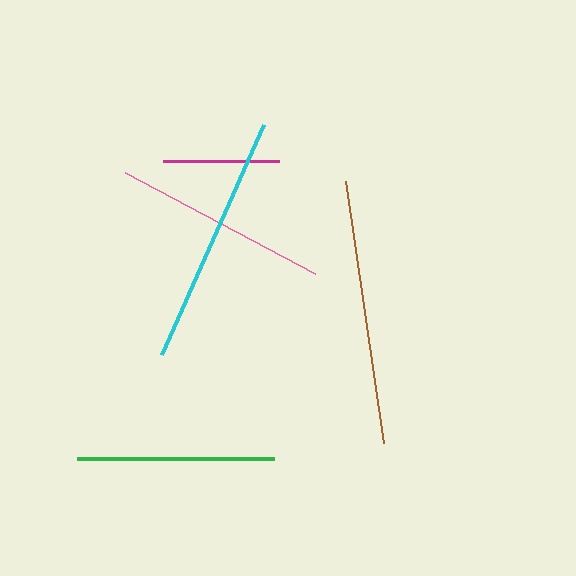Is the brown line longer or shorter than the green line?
The brown line is longer than the green line.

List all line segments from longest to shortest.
From longest to shortest: brown, cyan, pink, green, magenta.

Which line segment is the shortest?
The magenta line is the shortest at approximately 116 pixels.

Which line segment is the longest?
The brown line is the longest at approximately 264 pixels.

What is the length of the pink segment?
The pink segment is approximately 215 pixels long.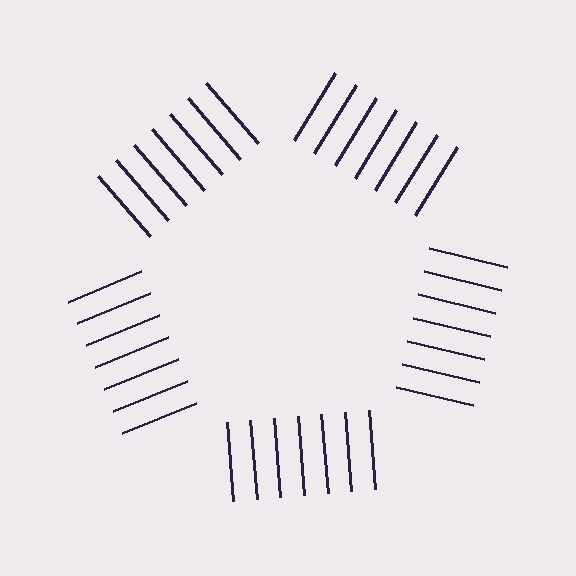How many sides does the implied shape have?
5 sides — the line-ends trace a pentagon.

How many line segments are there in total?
35 — 7 along each of the 5 edges.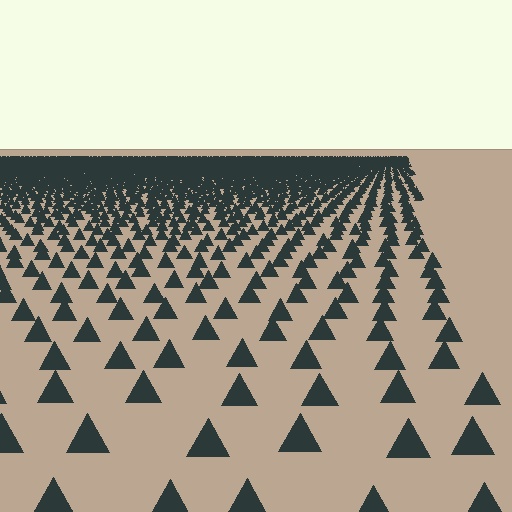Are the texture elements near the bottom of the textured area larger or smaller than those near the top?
Larger. Near the bottom, elements are closer to the viewer and appear at a bigger on-screen size.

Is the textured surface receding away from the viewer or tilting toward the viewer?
The surface is receding away from the viewer. Texture elements get smaller and denser toward the top.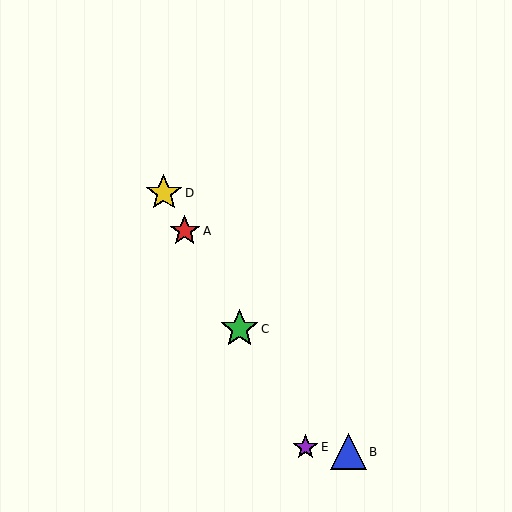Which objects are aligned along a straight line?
Objects A, C, D, E are aligned along a straight line.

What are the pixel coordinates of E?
Object E is at (305, 447).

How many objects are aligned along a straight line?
4 objects (A, C, D, E) are aligned along a straight line.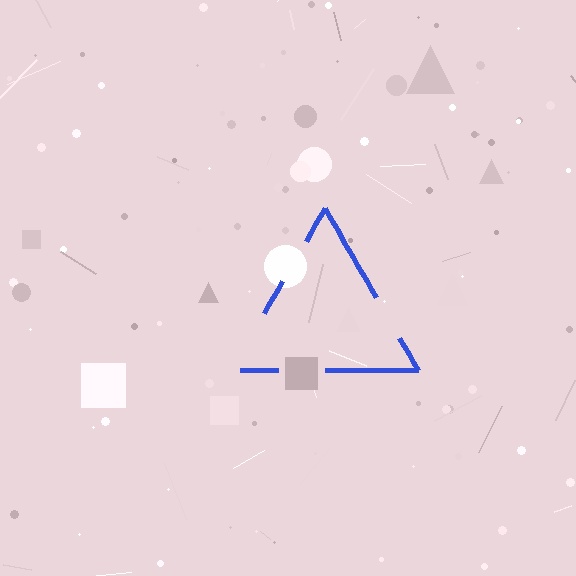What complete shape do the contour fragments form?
The contour fragments form a triangle.